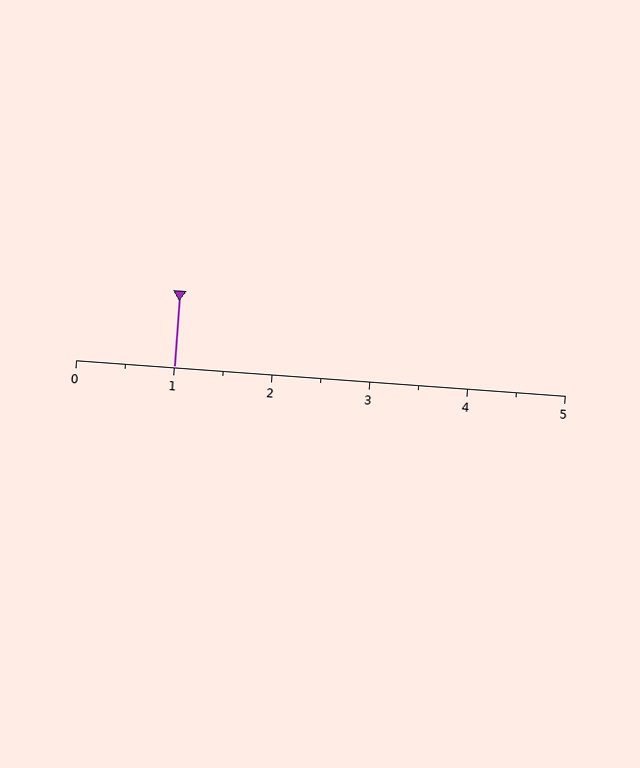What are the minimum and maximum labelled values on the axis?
The axis runs from 0 to 5.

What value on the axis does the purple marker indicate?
The marker indicates approximately 1.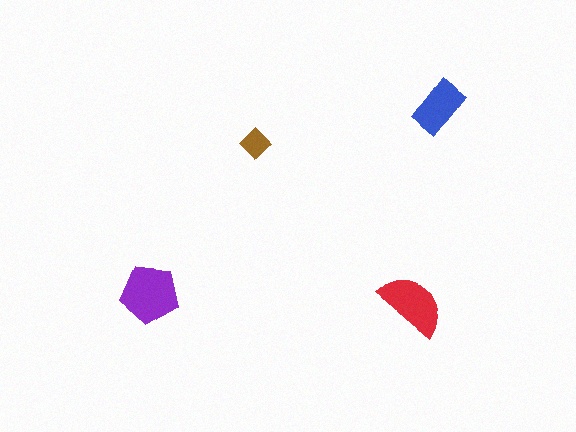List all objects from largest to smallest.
The purple pentagon, the red semicircle, the blue rectangle, the brown diamond.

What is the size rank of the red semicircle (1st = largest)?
2nd.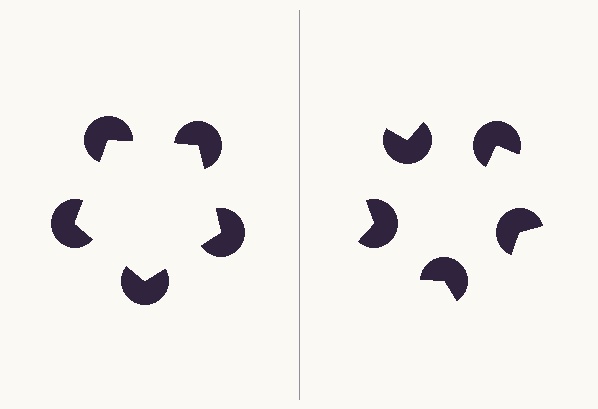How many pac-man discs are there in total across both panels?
10 — 5 on each side.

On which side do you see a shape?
An illusory pentagon appears on the left side. On the right side the wedge cuts are rotated, so no coherent shape forms.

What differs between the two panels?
The pac-man discs are positioned identically on both sides; only the wedge orientations differ. On the left they align to a pentagon; on the right they are misaligned.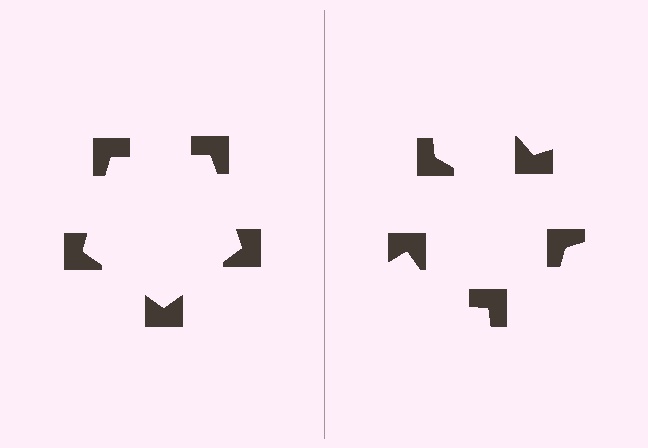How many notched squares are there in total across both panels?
10 — 5 on each side.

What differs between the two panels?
The notched squares are positioned identically on both sides; only the wedge orientations differ. On the left they align to a pentagon; on the right they are misaligned.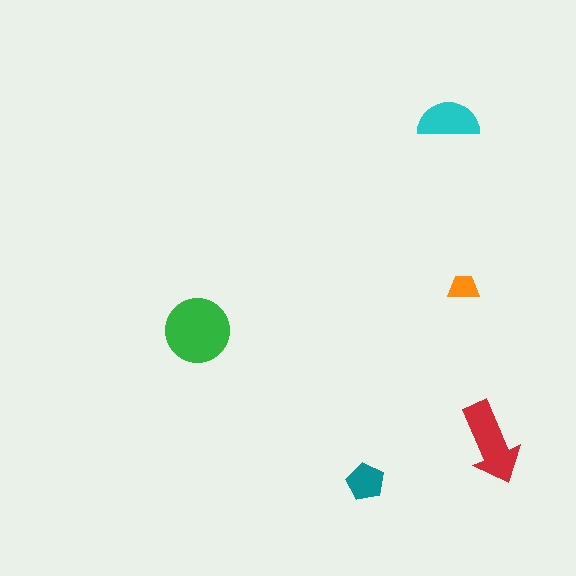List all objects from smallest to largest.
The orange trapezoid, the teal pentagon, the cyan semicircle, the red arrow, the green circle.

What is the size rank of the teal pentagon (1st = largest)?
4th.